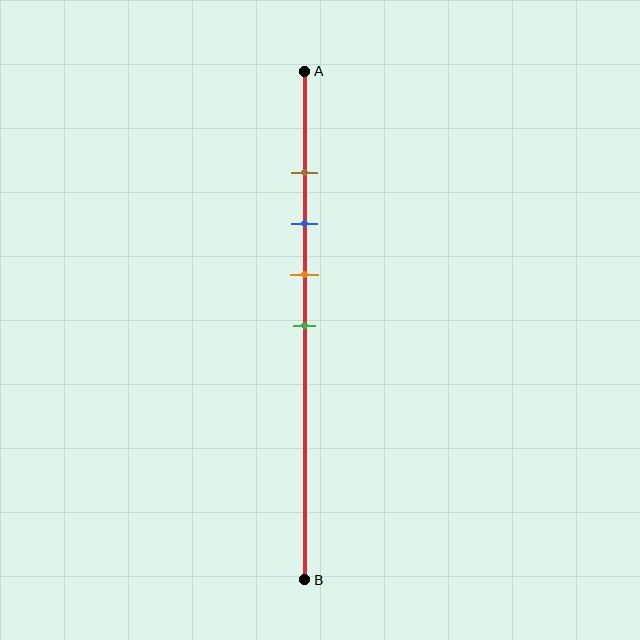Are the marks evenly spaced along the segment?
Yes, the marks are approximately evenly spaced.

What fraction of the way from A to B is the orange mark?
The orange mark is approximately 40% (0.4) of the way from A to B.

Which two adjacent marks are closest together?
The brown and blue marks are the closest adjacent pair.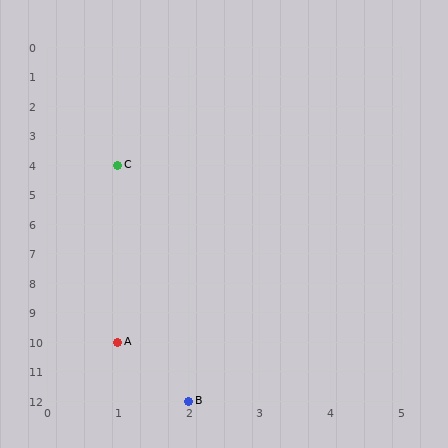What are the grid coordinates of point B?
Point B is at grid coordinates (2, 12).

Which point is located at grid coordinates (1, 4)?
Point C is at (1, 4).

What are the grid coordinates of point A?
Point A is at grid coordinates (1, 10).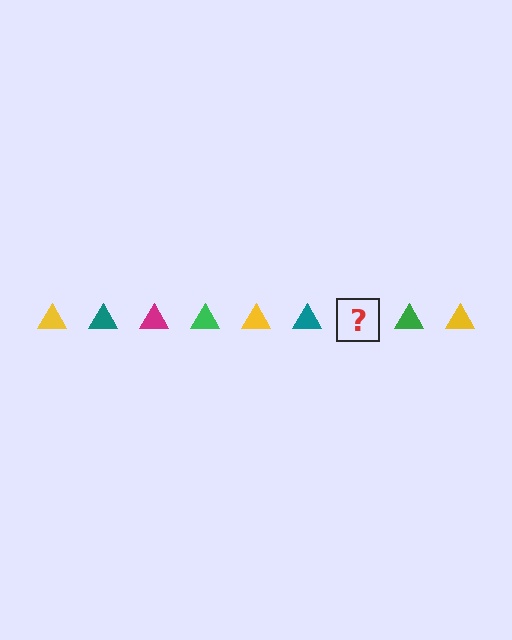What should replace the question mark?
The question mark should be replaced with a magenta triangle.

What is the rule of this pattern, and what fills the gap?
The rule is that the pattern cycles through yellow, teal, magenta, green triangles. The gap should be filled with a magenta triangle.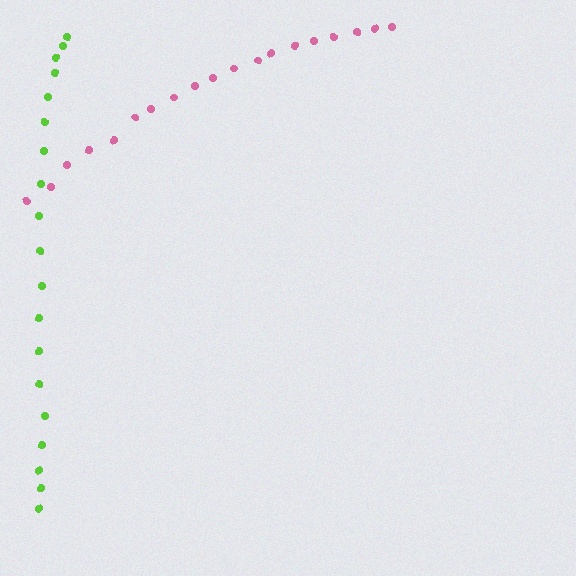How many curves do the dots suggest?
There are 2 distinct paths.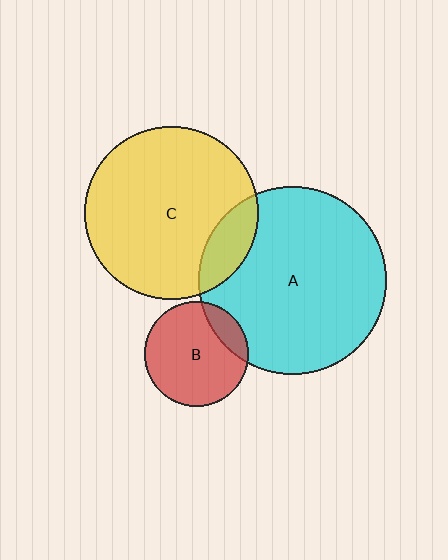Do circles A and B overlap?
Yes.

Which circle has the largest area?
Circle A (cyan).